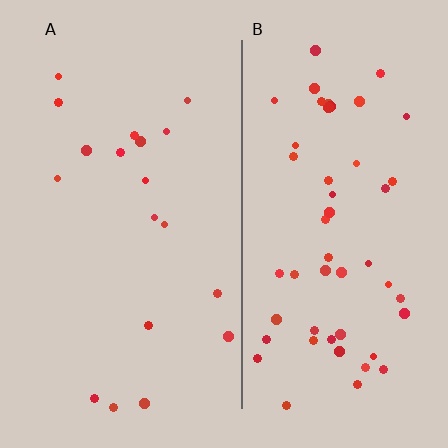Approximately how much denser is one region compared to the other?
Approximately 2.8× — region B over region A.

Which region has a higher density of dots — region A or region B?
B (the right).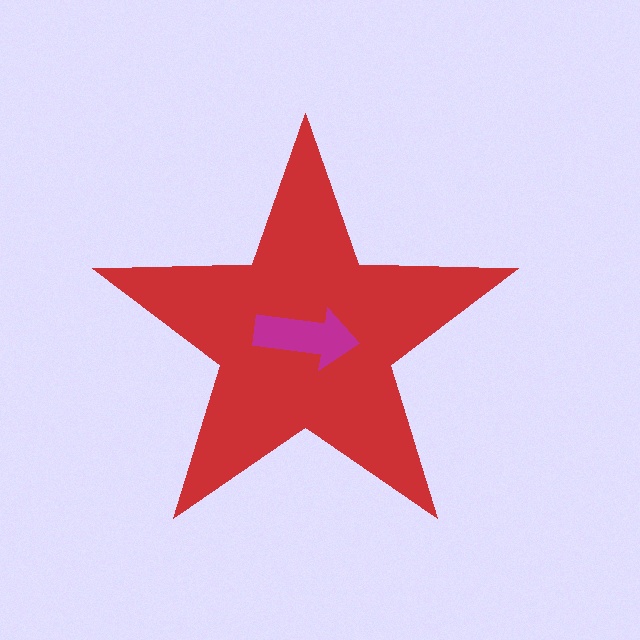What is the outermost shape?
The red star.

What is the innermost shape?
The magenta arrow.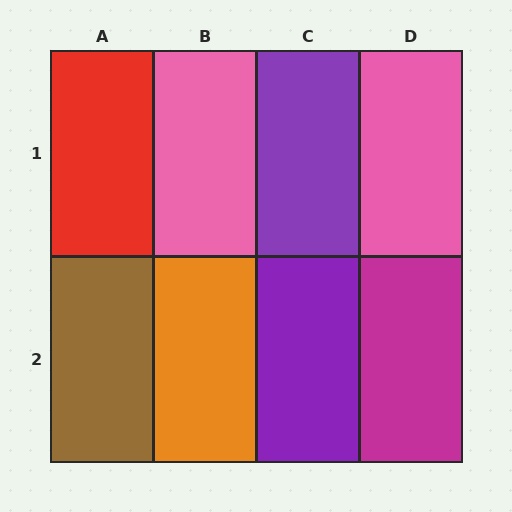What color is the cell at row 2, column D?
Magenta.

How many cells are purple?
2 cells are purple.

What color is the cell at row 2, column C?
Purple.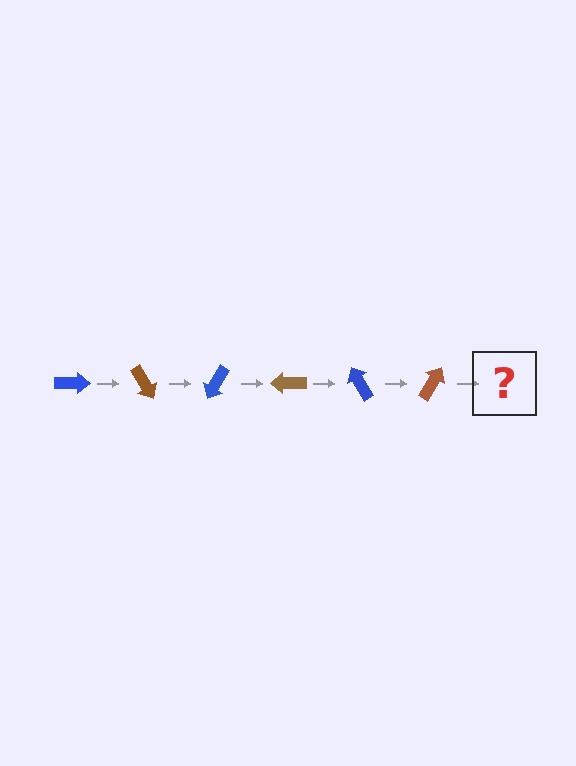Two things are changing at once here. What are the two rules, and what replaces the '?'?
The two rules are that it rotates 60 degrees each step and the color cycles through blue and brown. The '?' should be a blue arrow, rotated 360 degrees from the start.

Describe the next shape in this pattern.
It should be a blue arrow, rotated 360 degrees from the start.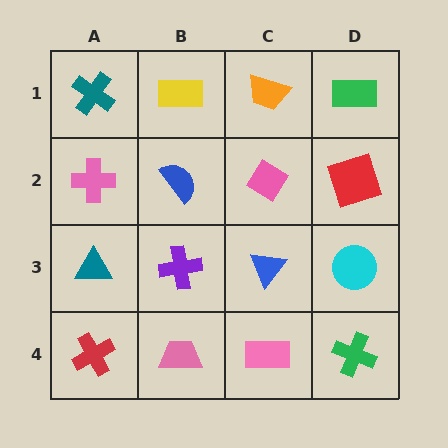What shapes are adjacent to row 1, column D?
A red square (row 2, column D), an orange trapezoid (row 1, column C).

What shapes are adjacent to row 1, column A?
A pink cross (row 2, column A), a yellow rectangle (row 1, column B).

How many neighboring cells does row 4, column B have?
3.